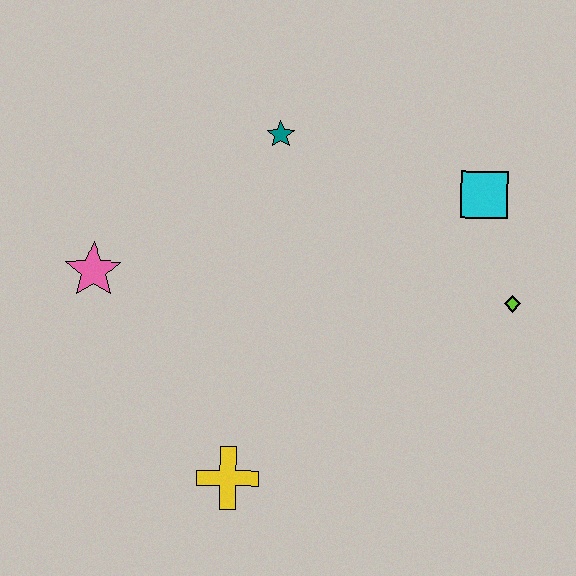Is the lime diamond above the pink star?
No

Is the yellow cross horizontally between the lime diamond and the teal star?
No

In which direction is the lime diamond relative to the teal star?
The lime diamond is to the right of the teal star.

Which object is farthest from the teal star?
The yellow cross is farthest from the teal star.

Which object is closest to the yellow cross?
The pink star is closest to the yellow cross.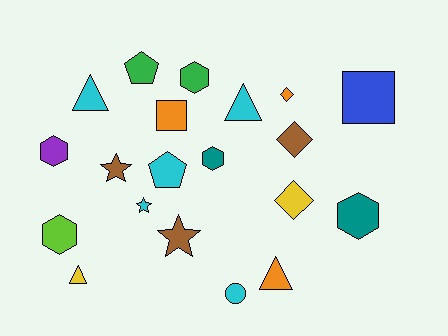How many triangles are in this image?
There are 4 triangles.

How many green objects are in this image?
There are 2 green objects.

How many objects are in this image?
There are 20 objects.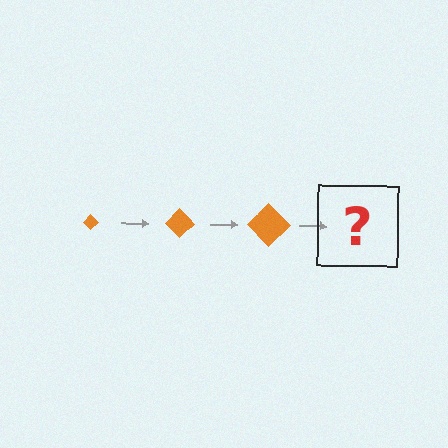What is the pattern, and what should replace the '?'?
The pattern is that the diamond gets progressively larger each step. The '?' should be an orange diamond, larger than the previous one.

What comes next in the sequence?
The next element should be an orange diamond, larger than the previous one.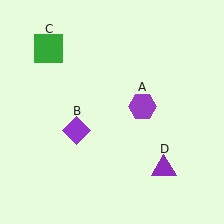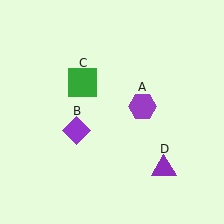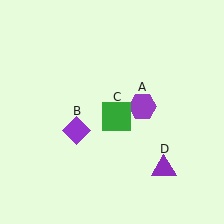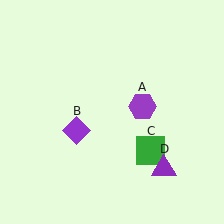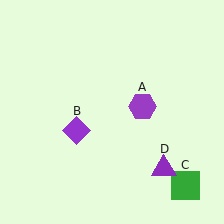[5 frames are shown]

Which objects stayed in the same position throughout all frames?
Purple hexagon (object A) and purple diamond (object B) and purple triangle (object D) remained stationary.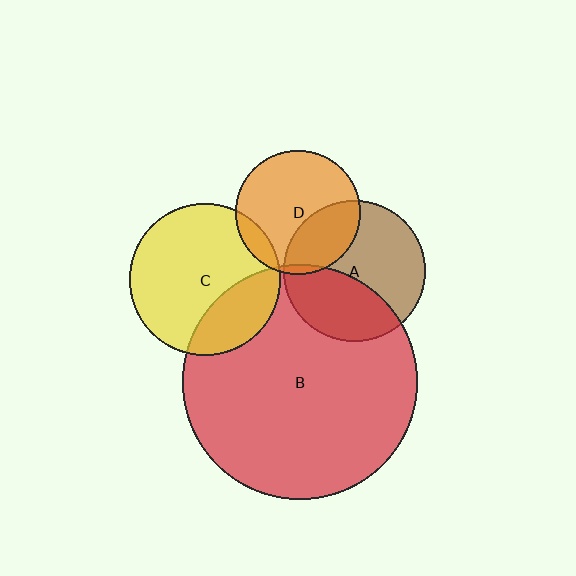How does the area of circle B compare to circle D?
Approximately 3.6 times.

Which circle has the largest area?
Circle B (red).